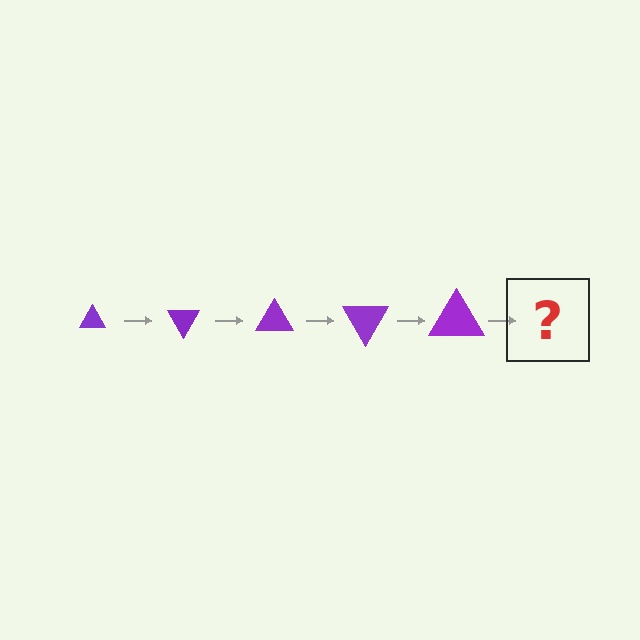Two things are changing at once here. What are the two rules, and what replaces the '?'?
The two rules are that the triangle grows larger each step and it rotates 60 degrees each step. The '?' should be a triangle, larger than the previous one and rotated 300 degrees from the start.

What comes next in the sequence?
The next element should be a triangle, larger than the previous one and rotated 300 degrees from the start.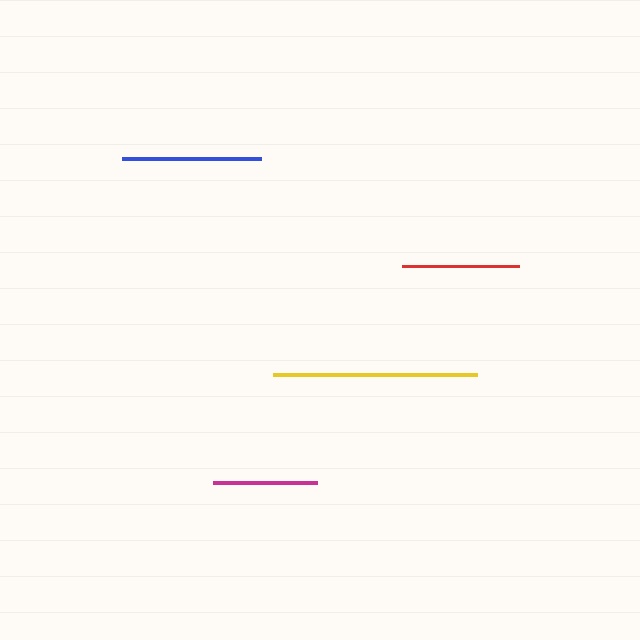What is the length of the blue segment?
The blue segment is approximately 139 pixels long.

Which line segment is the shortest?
The magenta line is the shortest at approximately 104 pixels.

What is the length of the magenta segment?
The magenta segment is approximately 104 pixels long.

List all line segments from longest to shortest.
From longest to shortest: yellow, blue, red, magenta.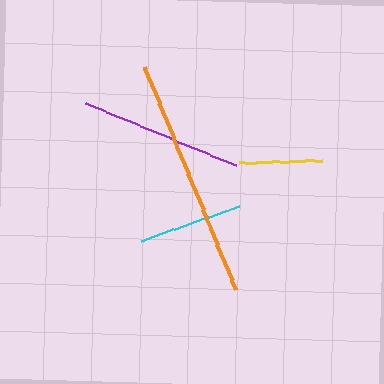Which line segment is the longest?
The orange line is the longest at approximately 242 pixels.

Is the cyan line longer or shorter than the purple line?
The purple line is longer than the cyan line.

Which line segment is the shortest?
The yellow line is the shortest at approximately 83 pixels.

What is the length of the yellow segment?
The yellow segment is approximately 83 pixels long.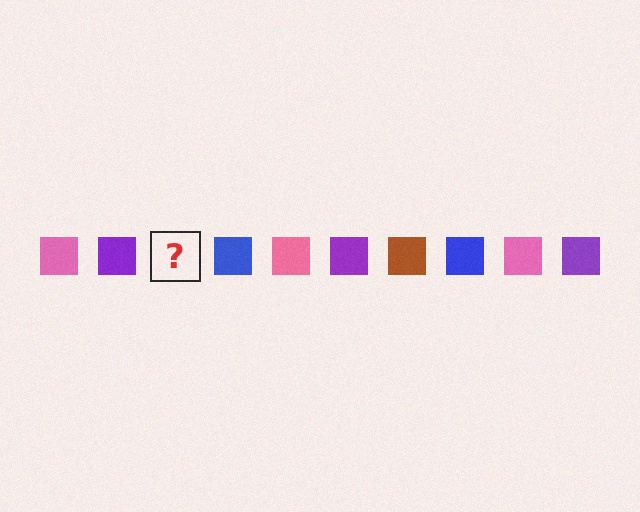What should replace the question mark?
The question mark should be replaced with a brown square.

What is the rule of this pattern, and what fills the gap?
The rule is that the pattern cycles through pink, purple, brown, blue squares. The gap should be filled with a brown square.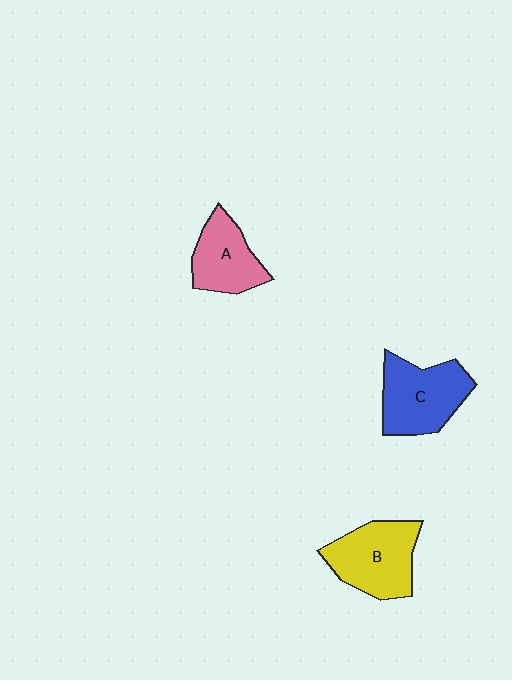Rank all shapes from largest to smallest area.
From largest to smallest: B (yellow), C (blue), A (pink).